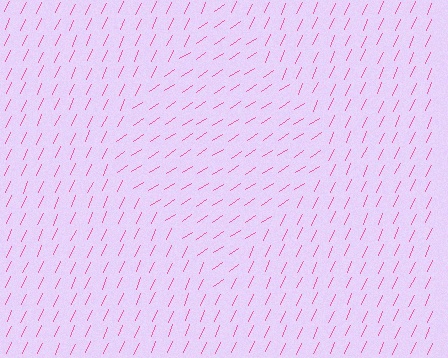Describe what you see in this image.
The image is filled with small pink line segments. A diamond region in the image has lines oriented differently from the surrounding lines, creating a visible texture boundary.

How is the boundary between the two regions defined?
The boundary is defined purely by a change in line orientation (approximately 32 degrees difference). All lines are the same color and thickness.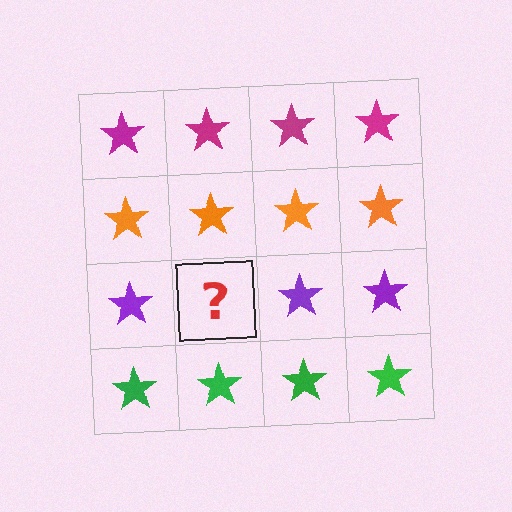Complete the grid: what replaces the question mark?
The question mark should be replaced with a purple star.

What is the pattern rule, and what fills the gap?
The rule is that each row has a consistent color. The gap should be filled with a purple star.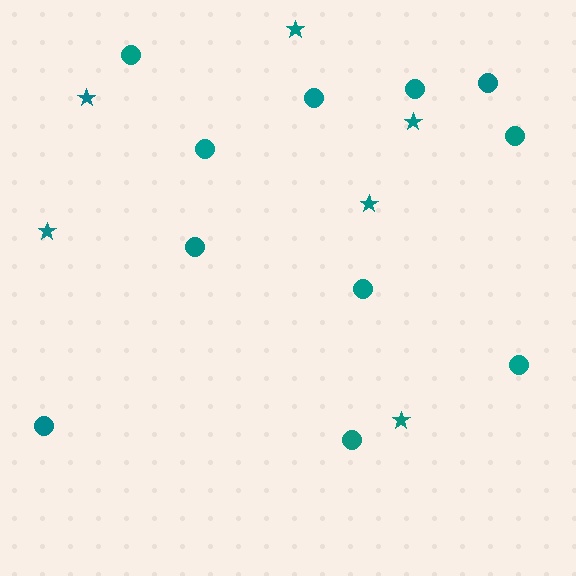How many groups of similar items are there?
There are 2 groups: one group of stars (6) and one group of circles (11).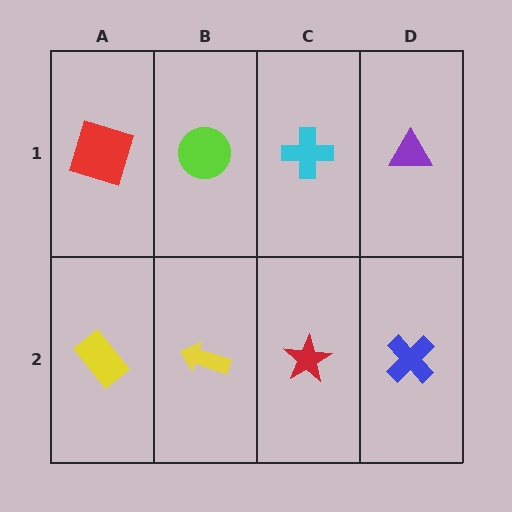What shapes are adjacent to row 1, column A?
A yellow rectangle (row 2, column A), a lime circle (row 1, column B).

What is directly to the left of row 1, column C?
A lime circle.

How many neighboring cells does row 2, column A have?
2.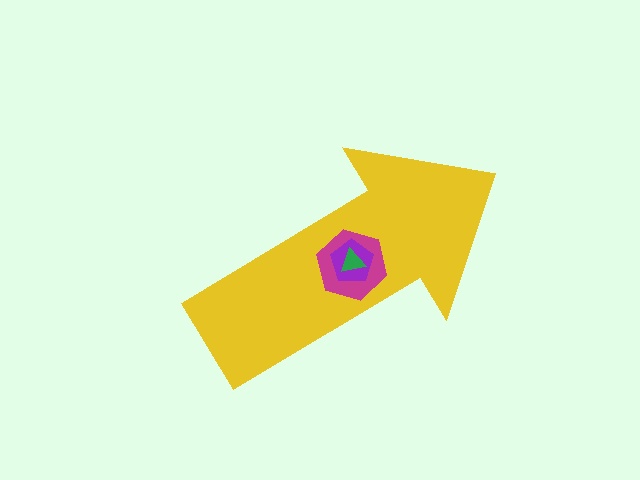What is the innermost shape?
The green triangle.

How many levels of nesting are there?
4.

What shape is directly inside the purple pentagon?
The green triangle.